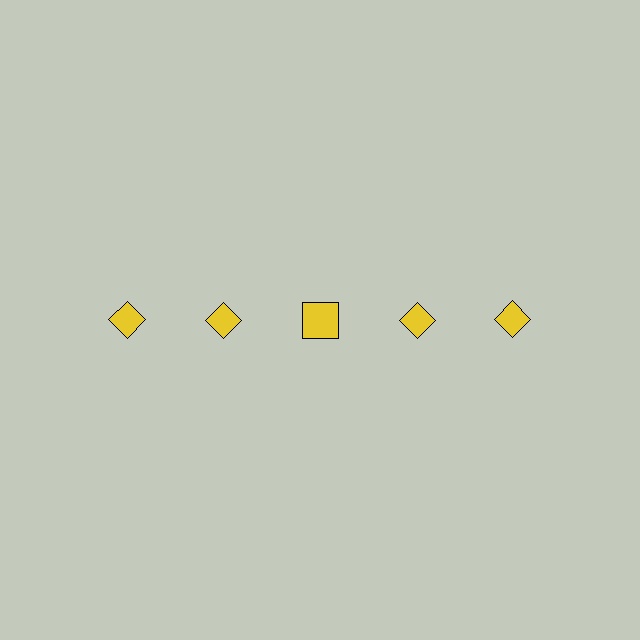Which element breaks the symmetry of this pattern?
The yellow square in the top row, center column breaks the symmetry. All other shapes are yellow diamonds.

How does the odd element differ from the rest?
It has a different shape: square instead of diamond.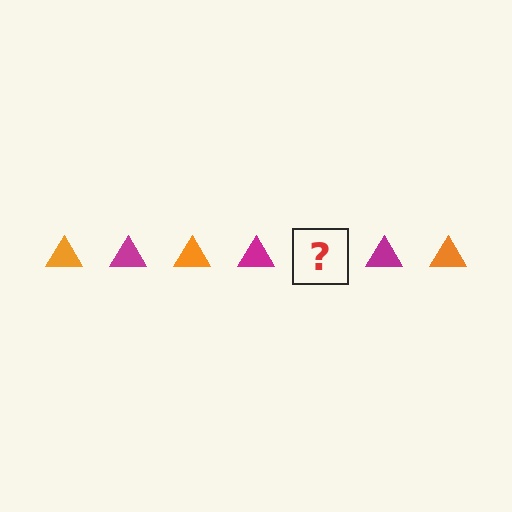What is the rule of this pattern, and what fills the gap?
The rule is that the pattern cycles through orange, magenta triangles. The gap should be filled with an orange triangle.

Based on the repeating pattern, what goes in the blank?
The blank should be an orange triangle.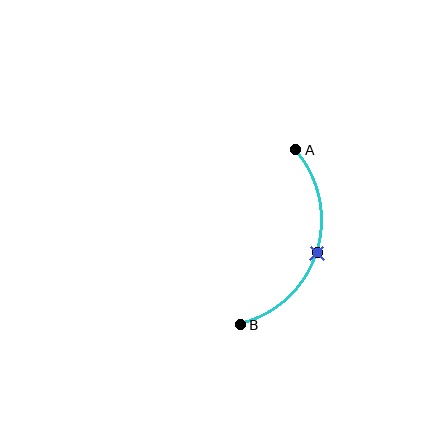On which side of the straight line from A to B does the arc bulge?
The arc bulges to the right of the straight line connecting A and B.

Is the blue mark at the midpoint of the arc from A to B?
Yes. The blue mark lies on the arc at equal arc-length from both A and B — it is the arc midpoint.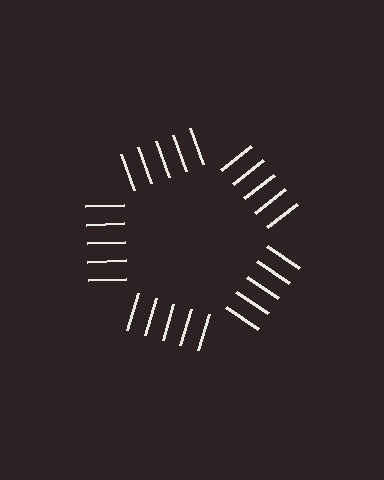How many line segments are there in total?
25 — 5 along each of the 5 edges.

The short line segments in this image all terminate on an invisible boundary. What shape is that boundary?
An illusory pentagon — the line segments terminate on its edges but no continuous stroke is drawn.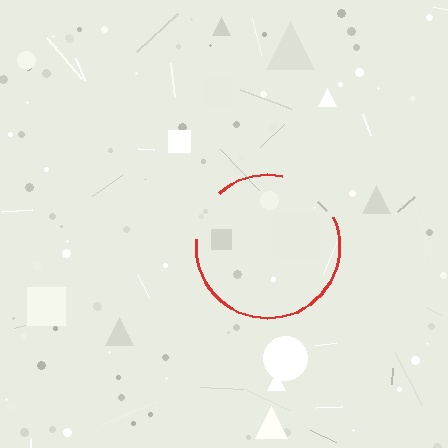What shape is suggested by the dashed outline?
The dashed outline suggests a circle.